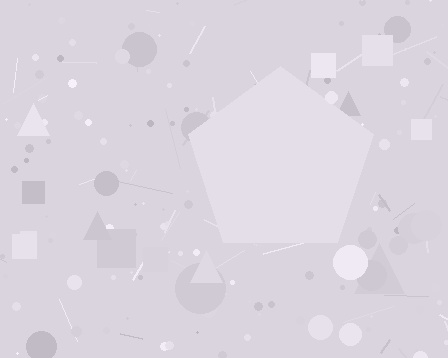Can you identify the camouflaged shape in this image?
The camouflaged shape is a pentagon.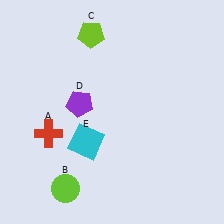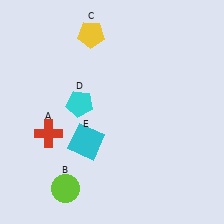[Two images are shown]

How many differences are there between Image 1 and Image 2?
There are 2 differences between the two images.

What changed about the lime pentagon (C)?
In Image 1, C is lime. In Image 2, it changed to yellow.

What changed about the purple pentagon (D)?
In Image 1, D is purple. In Image 2, it changed to cyan.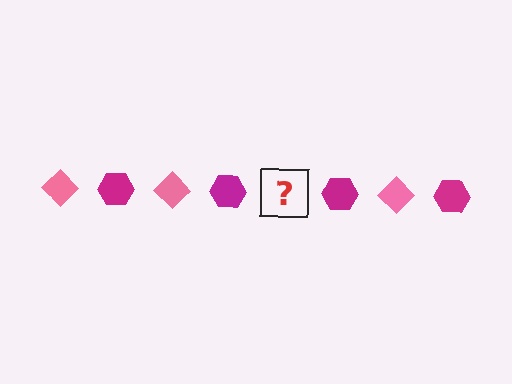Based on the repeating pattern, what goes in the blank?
The blank should be a pink diamond.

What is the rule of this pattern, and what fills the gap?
The rule is that the pattern alternates between pink diamond and magenta hexagon. The gap should be filled with a pink diamond.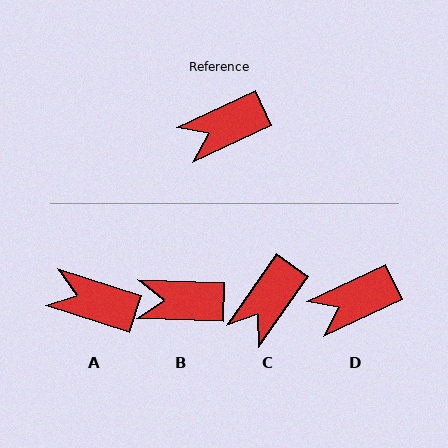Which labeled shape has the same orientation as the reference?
D.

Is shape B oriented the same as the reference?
No, it is off by about 27 degrees.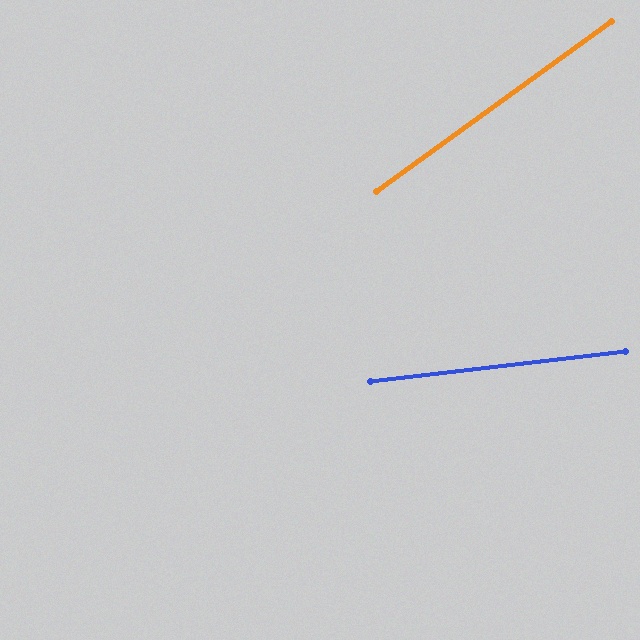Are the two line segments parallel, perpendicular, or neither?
Neither parallel nor perpendicular — they differ by about 29°.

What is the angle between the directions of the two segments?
Approximately 29 degrees.